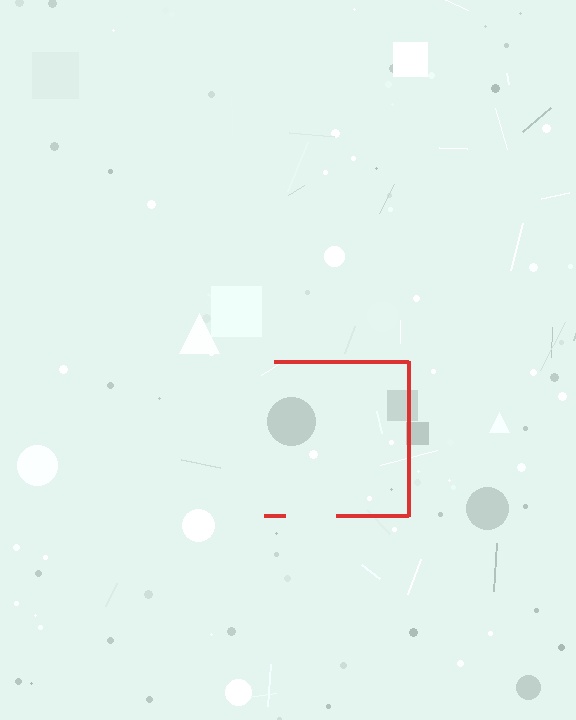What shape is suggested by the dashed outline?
The dashed outline suggests a square.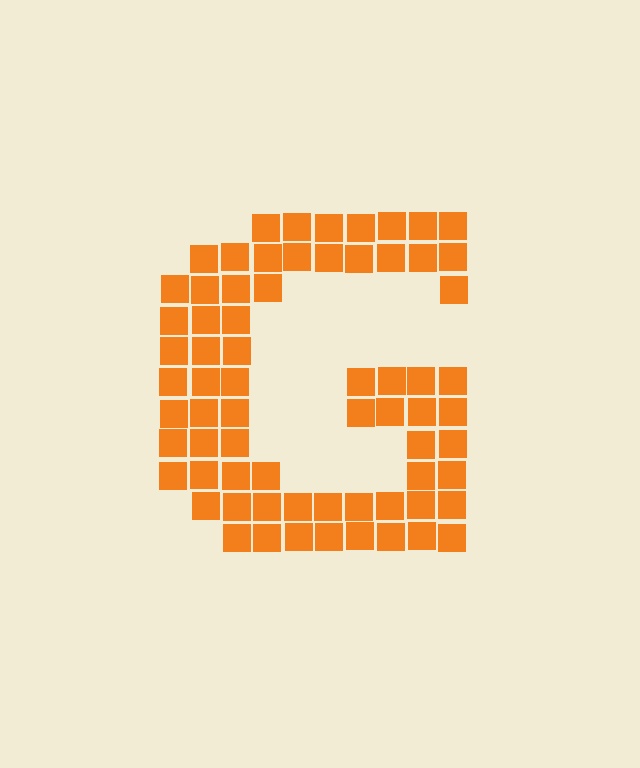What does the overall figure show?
The overall figure shows the letter G.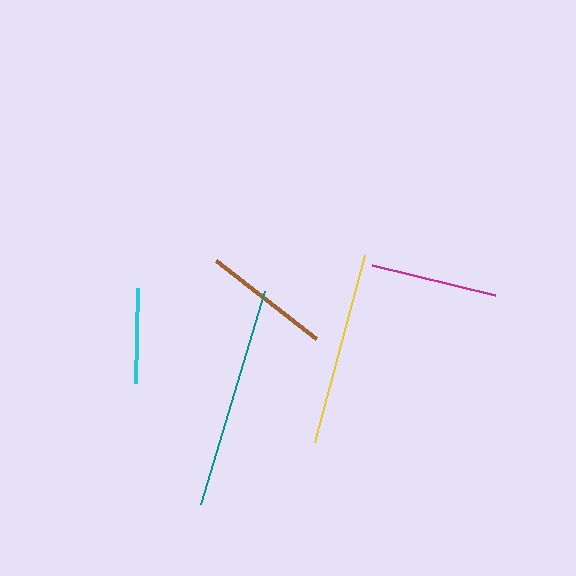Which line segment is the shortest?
The cyan line is the shortest at approximately 95 pixels.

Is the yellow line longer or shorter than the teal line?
The teal line is longer than the yellow line.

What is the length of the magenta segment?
The magenta segment is approximately 126 pixels long.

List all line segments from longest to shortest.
From longest to shortest: teal, yellow, brown, magenta, cyan.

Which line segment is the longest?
The teal line is the longest at approximately 223 pixels.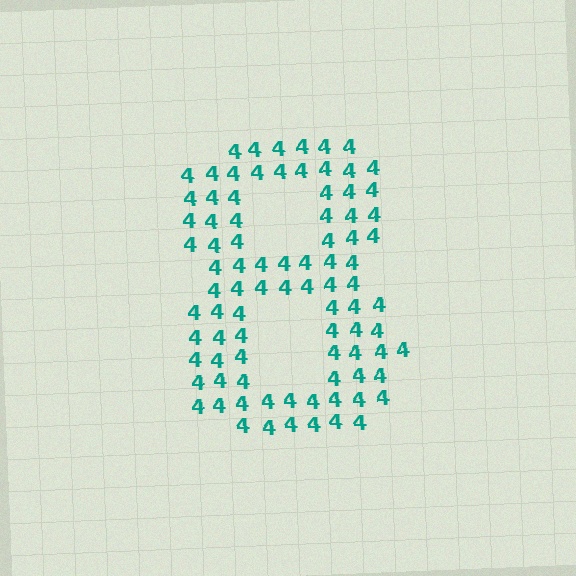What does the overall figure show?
The overall figure shows the digit 8.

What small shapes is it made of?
It is made of small digit 4's.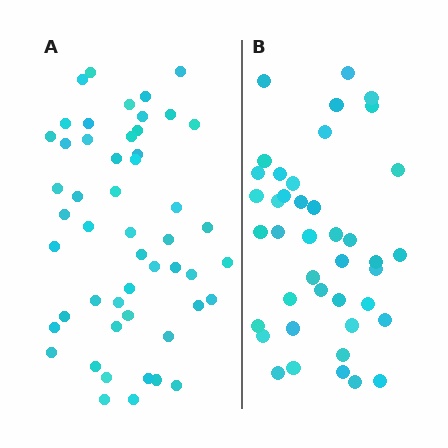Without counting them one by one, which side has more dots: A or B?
Region A (the left region) has more dots.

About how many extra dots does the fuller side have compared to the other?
Region A has roughly 10 or so more dots than region B.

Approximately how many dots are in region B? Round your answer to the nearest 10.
About 40 dots. (The exact count is 41, which rounds to 40.)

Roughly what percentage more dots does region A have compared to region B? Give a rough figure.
About 25% more.